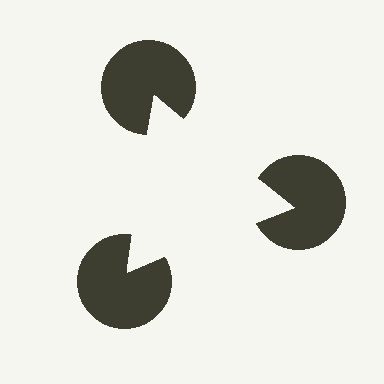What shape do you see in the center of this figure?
An illusory triangle — its edges are inferred from the aligned wedge cuts in the pac-man discs, not physically drawn.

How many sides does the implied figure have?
3 sides.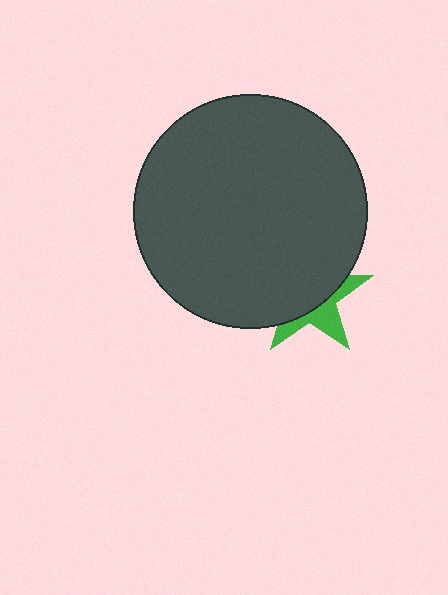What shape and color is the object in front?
The object in front is a dark gray circle.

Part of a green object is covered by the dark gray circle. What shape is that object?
It is a star.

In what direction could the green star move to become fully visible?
The green star could move down. That would shift it out from behind the dark gray circle entirely.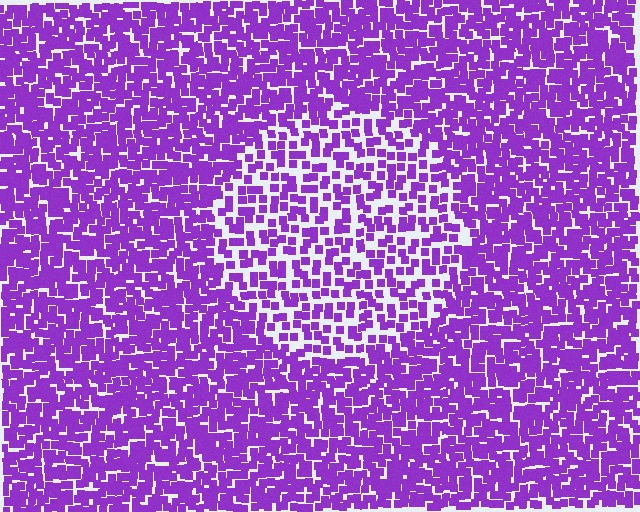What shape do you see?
I see a circle.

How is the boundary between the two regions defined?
The boundary is defined by a change in element density (approximately 1.8x ratio). All elements are the same color, size, and shape.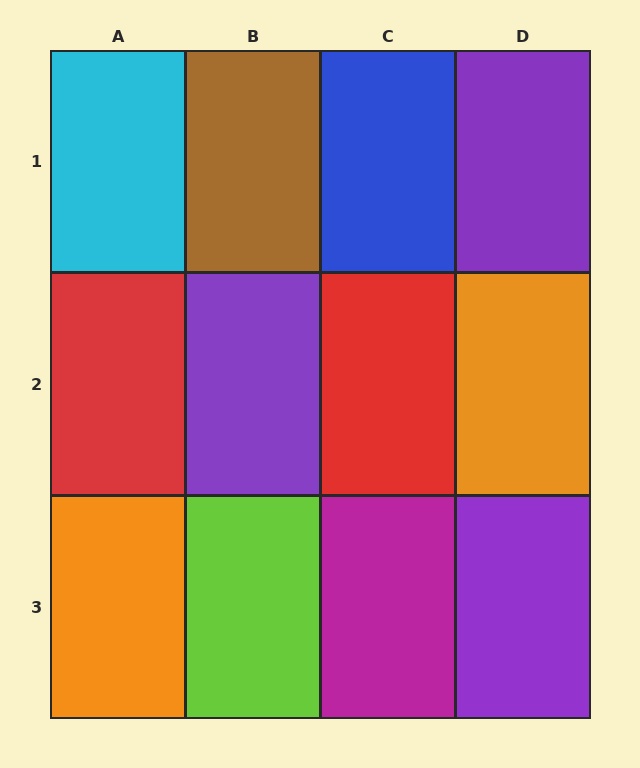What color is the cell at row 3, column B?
Lime.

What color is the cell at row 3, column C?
Magenta.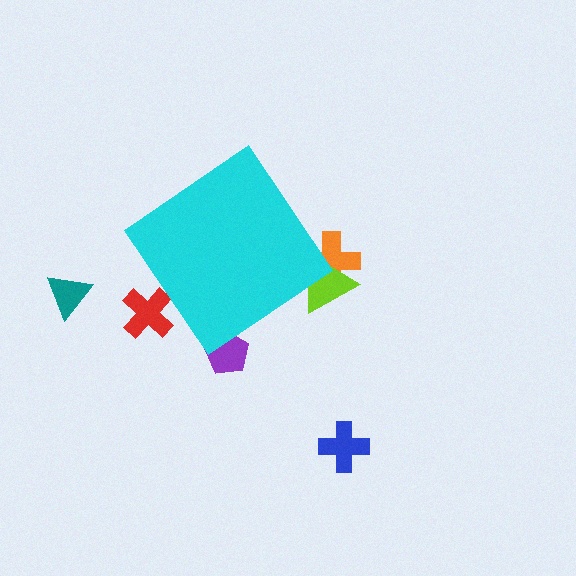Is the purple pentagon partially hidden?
Yes, the purple pentagon is partially hidden behind the cyan diamond.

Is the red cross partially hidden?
Yes, the red cross is partially hidden behind the cyan diamond.